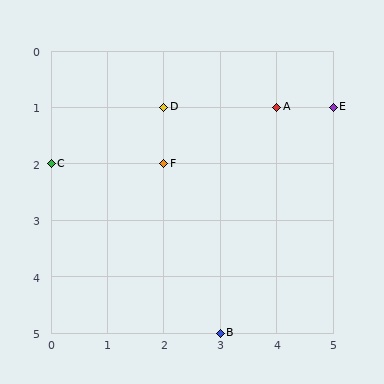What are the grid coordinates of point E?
Point E is at grid coordinates (5, 1).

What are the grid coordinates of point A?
Point A is at grid coordinates (4, 1).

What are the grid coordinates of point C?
Point C is at grid coordinates (0, 2).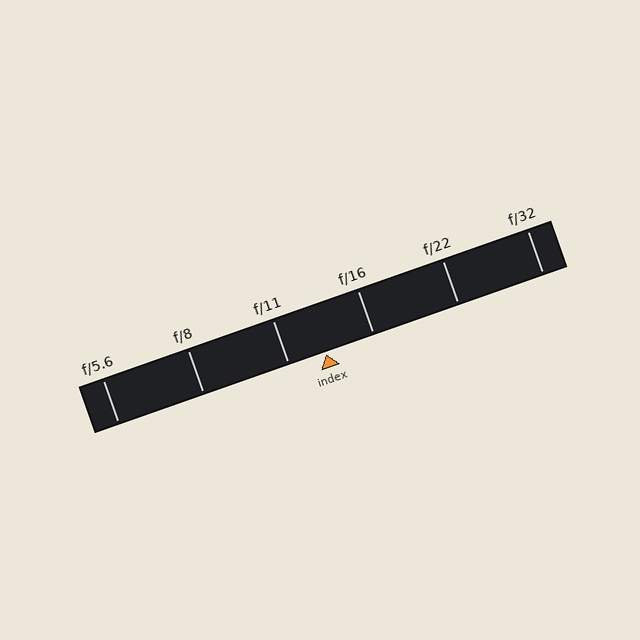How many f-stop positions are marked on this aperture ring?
There are 6 f-stop positions marked.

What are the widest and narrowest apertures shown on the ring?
The widest aperture shown is f/5.6 and the narrowest is f/32.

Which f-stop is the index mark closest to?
The index mark is closest to f/11.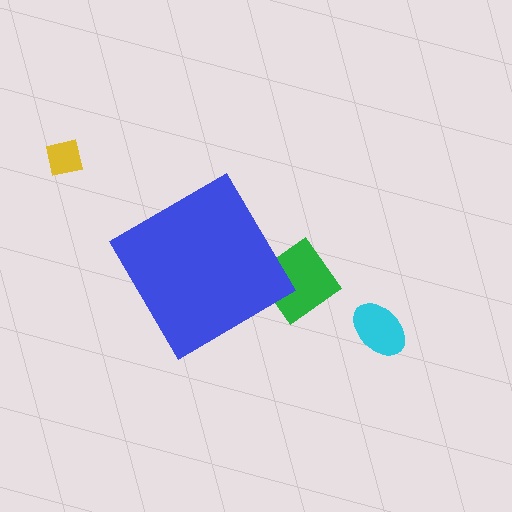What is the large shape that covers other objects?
A blue diamond.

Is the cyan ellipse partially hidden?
No, the cyan ellipse is fully visible.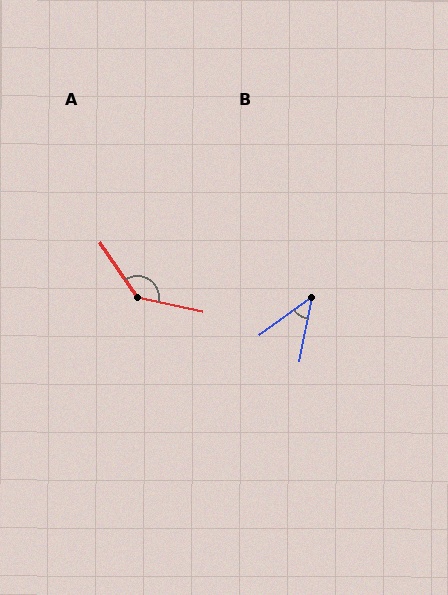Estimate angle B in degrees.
Approximately 44 degrees.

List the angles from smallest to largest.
B (44°), A (137°).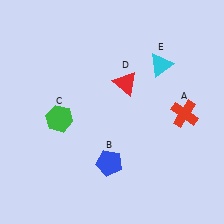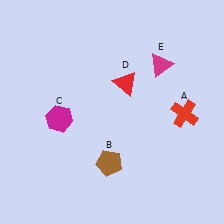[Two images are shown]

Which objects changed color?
B changed from blue to brown. C changed from green to magenta. E changed from cyan to magenta.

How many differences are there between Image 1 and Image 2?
There are 3 differences between the two images.